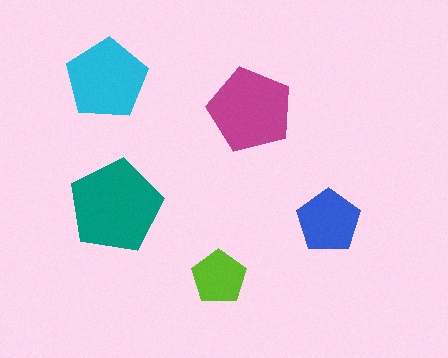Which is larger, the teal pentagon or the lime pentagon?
The teal one.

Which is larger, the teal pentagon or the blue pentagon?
The teal one.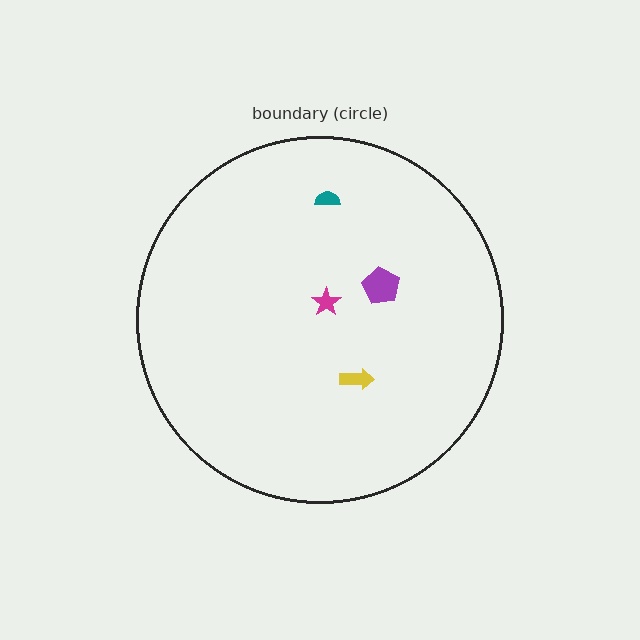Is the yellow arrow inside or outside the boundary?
Inside.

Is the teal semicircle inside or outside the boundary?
Inside.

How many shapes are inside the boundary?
4 inside, 0 outside.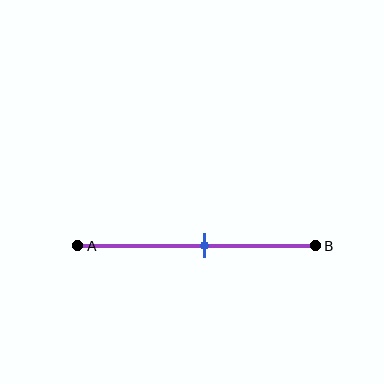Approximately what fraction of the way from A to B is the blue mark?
The blue mark is approximately 55% of the way from A to B.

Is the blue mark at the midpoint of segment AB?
No, the mark is at about 55% from A, not at the 50% midpoint.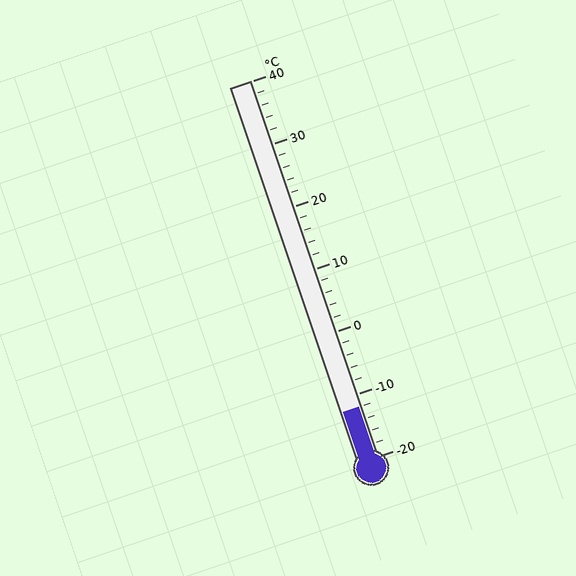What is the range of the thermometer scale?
The thermometer scale ranges from -20°C to 40°C.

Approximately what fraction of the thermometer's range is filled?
The thermometer is filled to approximately 15% of its range.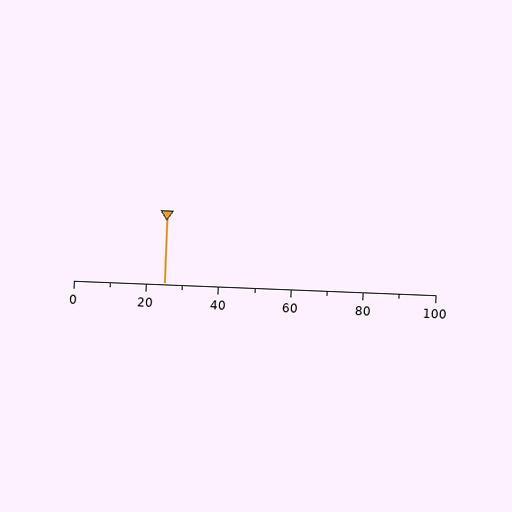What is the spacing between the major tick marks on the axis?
The major ticks are spaced 20 apart.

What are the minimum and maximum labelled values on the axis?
The axis runs from 0 to 100.